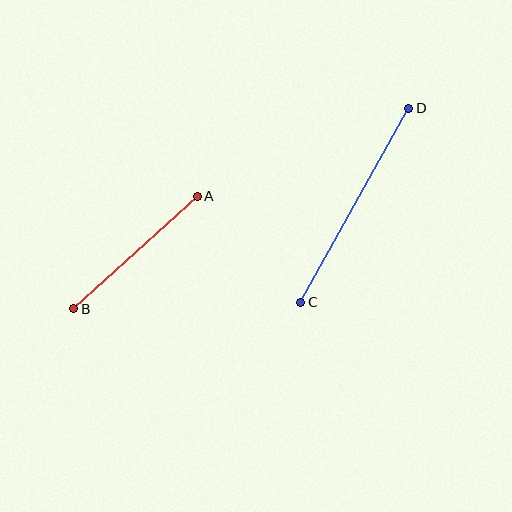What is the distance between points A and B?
The distance is approximately 167 pixels.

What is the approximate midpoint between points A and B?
The midpoint is at approximately (135, 252) pixels.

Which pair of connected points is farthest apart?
Points C and D are farthest apart.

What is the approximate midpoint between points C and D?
The midpoint is at approximately (355, 205) pixels.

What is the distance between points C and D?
The distance is approximately 222 pixels.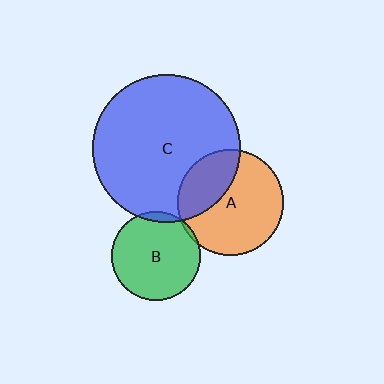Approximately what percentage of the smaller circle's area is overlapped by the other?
Approximately 5%.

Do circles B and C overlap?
Yes.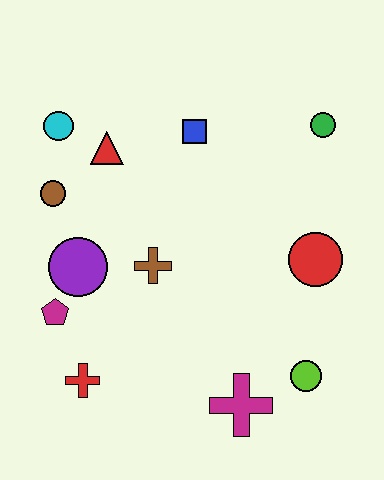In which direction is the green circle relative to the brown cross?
The green circle is to the right of the brown cross.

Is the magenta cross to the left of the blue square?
No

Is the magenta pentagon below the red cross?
No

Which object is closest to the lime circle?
The magenta cross is closest to the lime circle.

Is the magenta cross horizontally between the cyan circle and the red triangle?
No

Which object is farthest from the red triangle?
The lime circle is farthest from the red triangle.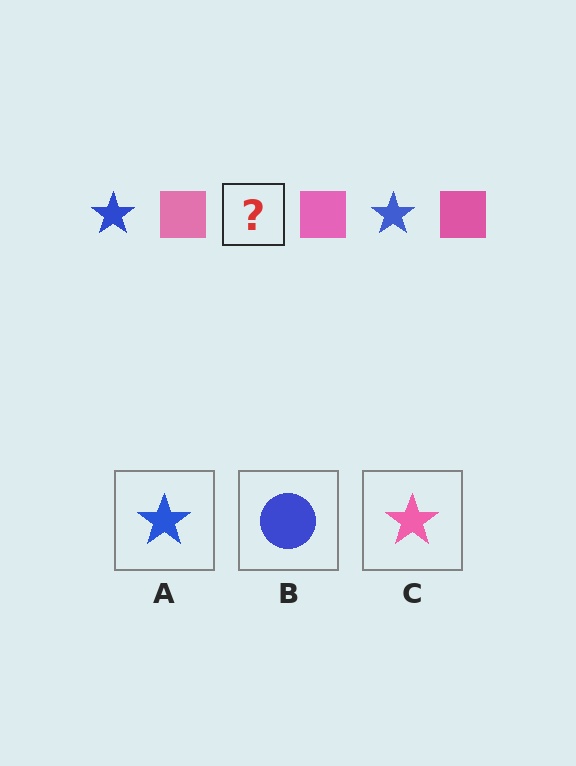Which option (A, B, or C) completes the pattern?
A.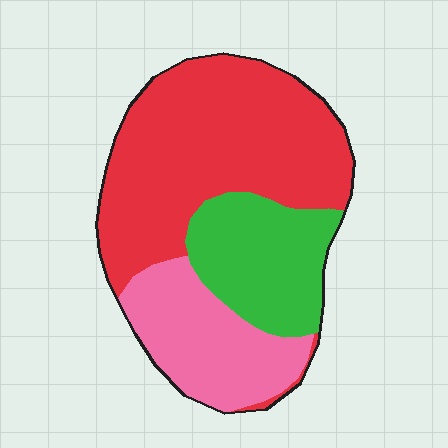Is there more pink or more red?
Red.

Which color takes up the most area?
Red, at roughly 55%.